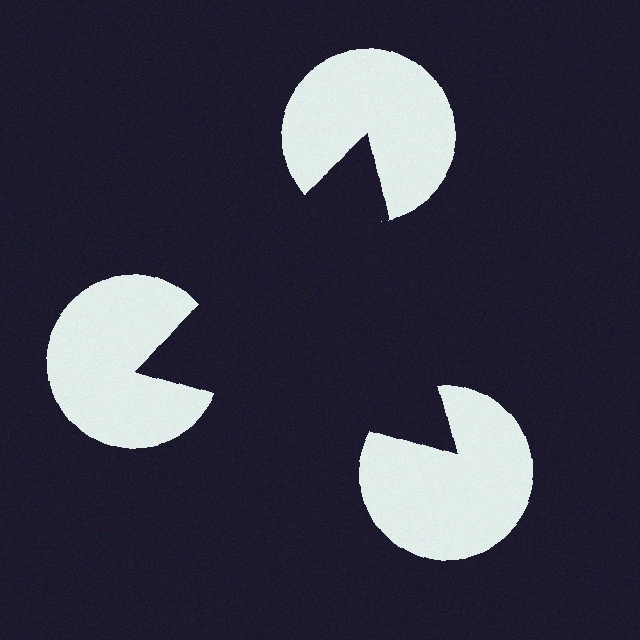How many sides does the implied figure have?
3 sides.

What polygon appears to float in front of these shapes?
An illusory triangle — its edges are inferred from the aligned wedge cuts in the pac-man discs, not physically drawn.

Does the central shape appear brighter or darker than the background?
It typically appears slightly darker than the background, even though no actual brightness change is drawn.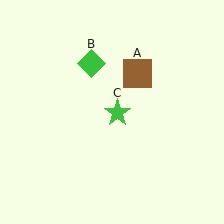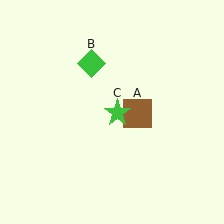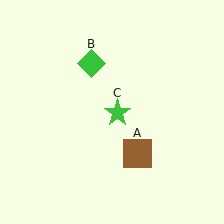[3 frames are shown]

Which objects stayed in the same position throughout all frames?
Green diamond (object B) and green star (object C) remained stationary.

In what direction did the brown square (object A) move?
The brown square (object A) moved down.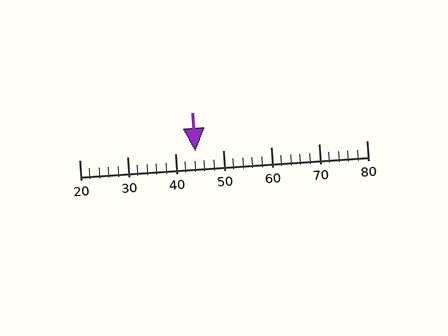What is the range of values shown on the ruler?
The ruler shows values from 20 to 80.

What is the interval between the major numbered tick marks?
The major tick marks are spaced 10 units apart.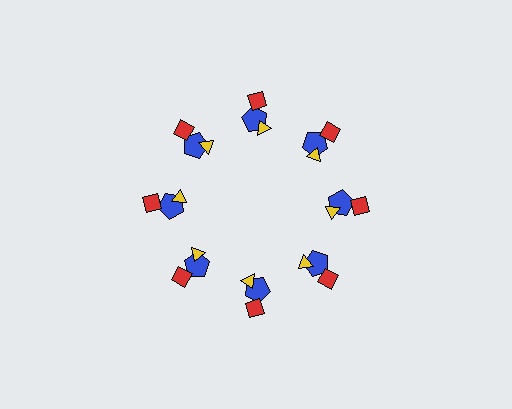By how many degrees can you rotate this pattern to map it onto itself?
The pattern maps onto itself every 45 degrees of rotation.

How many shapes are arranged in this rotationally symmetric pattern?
There are 24 shapes, arranged in 8 groups of 3.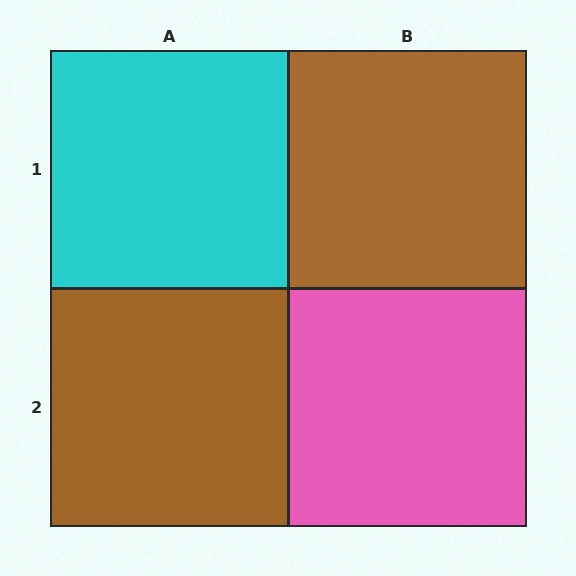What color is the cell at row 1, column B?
Brown.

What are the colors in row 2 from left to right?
Brown, pink.